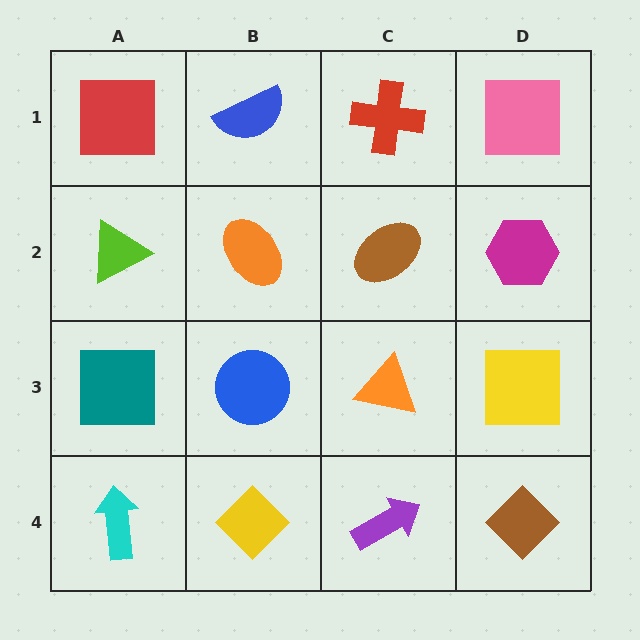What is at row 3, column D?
A yellow square.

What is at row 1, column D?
A pink square.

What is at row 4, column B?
A yellow diamond.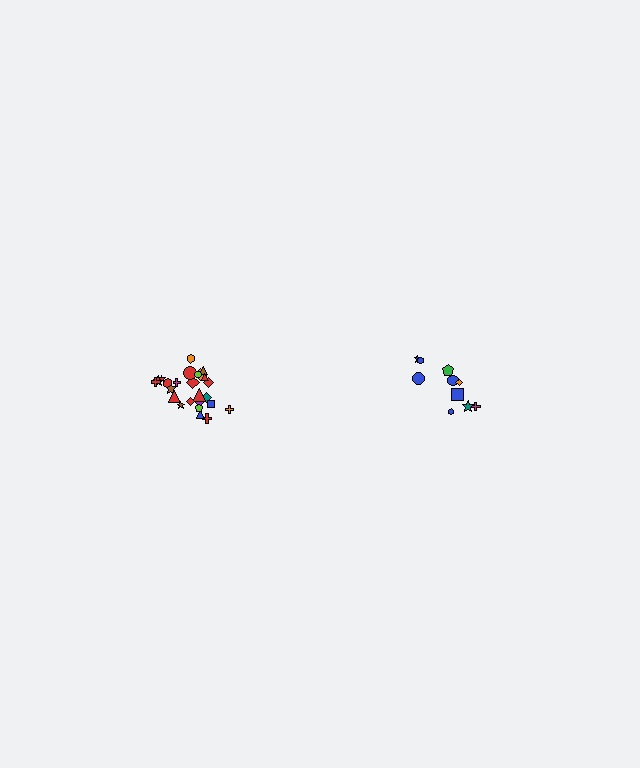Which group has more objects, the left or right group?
The left group.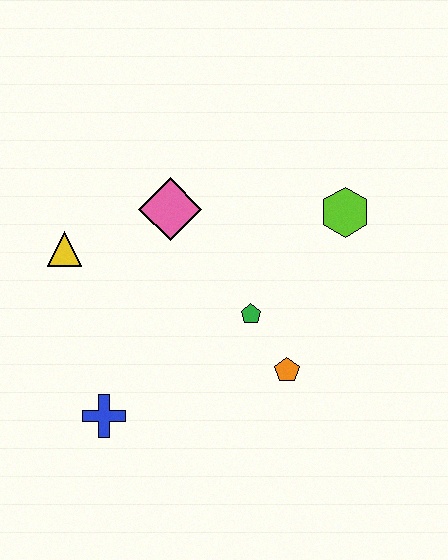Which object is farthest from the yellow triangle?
The lime hexagon is farthest from the yellow triangle.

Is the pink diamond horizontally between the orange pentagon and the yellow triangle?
Yes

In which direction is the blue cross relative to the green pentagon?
The blue cross is to the left of the green pentagon.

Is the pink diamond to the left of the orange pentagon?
Yes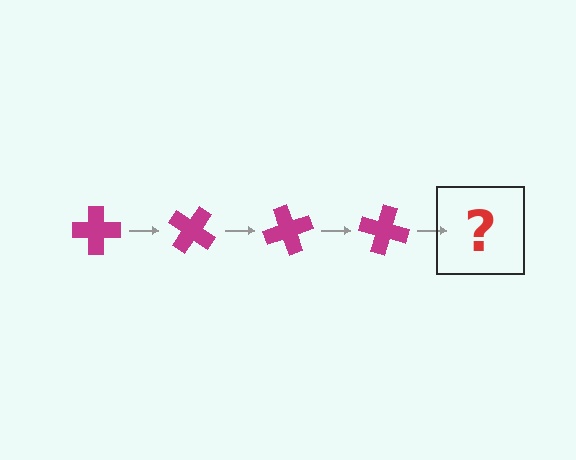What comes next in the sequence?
The next element should be a magenta cross rotated 140 degrees.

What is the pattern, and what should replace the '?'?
The pattern is that the cross rotates 35 degrees each step. The '?' should be a magenta cross rotated 140 degrees.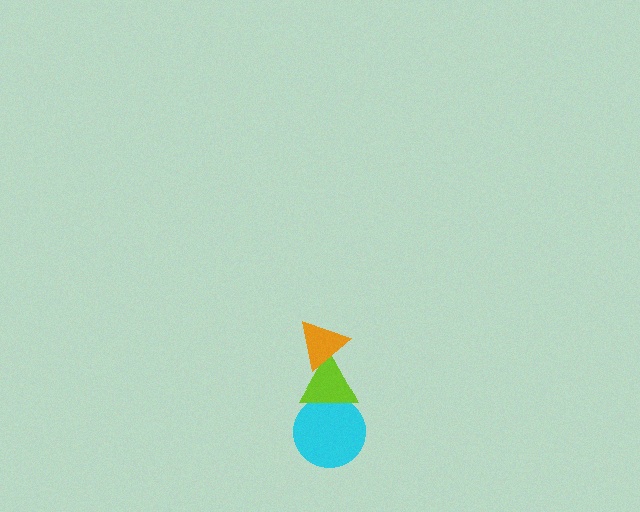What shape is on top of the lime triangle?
The orange triangle is on top of the lime triangle.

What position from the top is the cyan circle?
The cyan circle is 3rd from the top.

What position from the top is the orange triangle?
The orange triangle is 1st from the top.